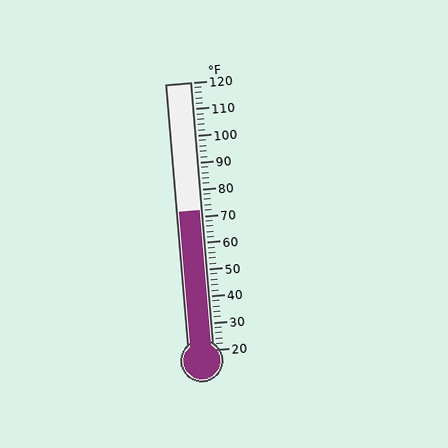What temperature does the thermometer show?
The thermometer shows approximately 72°F.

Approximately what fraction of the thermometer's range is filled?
The thermometer is filled to approximately 50% of its range.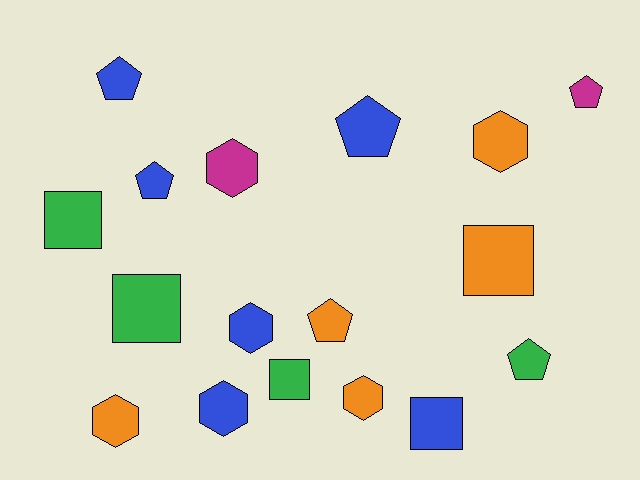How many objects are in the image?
There are 17 objects.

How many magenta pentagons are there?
There is 1 magenta pentagon.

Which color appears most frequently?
Blue, with 6 objects.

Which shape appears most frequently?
Hexagon, with 6 objects.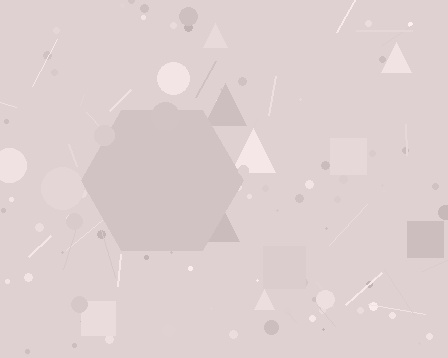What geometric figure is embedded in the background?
A hexagon is embedded in the background.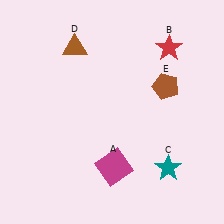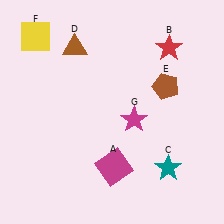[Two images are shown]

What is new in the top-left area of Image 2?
A yellow square (F) was added in the top-left area of Image 2.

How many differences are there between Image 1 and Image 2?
There are 2 differences between the two images.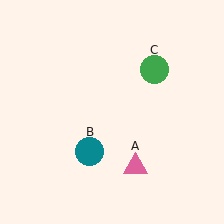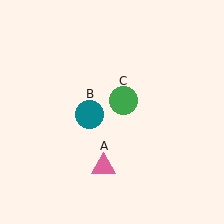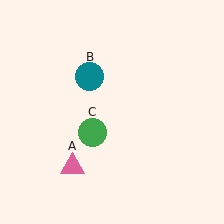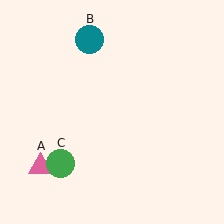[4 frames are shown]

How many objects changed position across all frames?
3 objects changed position: pink triangle (object A), teal circle (object B), green circle (object C).